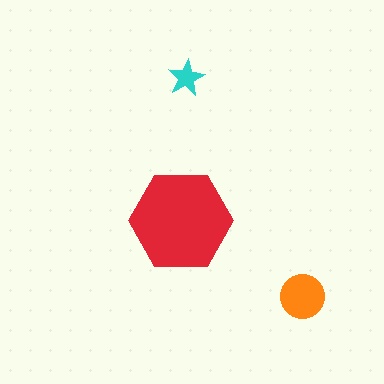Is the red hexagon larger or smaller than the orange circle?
Larger.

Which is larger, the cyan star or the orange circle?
The orange circle.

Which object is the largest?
The red hexagon.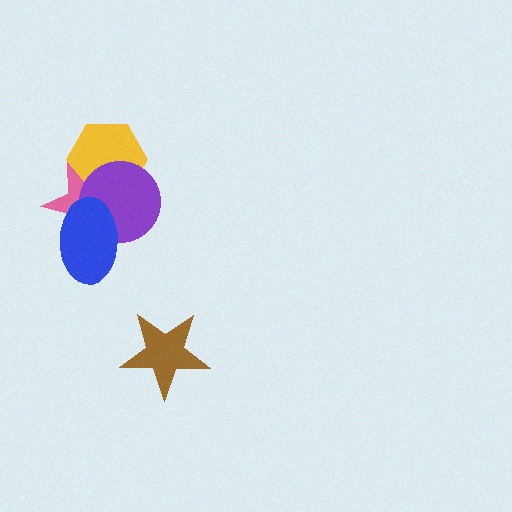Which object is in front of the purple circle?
The blue ellipse is in front of the purple circle.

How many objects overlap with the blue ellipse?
2 objects overlap with the blue ellipse.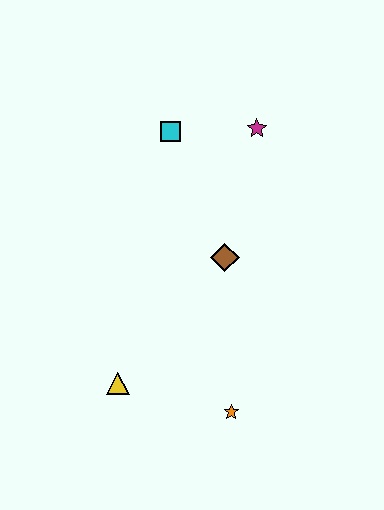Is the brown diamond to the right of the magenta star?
No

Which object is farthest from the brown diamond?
The yellow triangle is farthest from the brown diamond.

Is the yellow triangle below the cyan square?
Yes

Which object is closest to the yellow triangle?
The orange star is closest to the yellow triangle.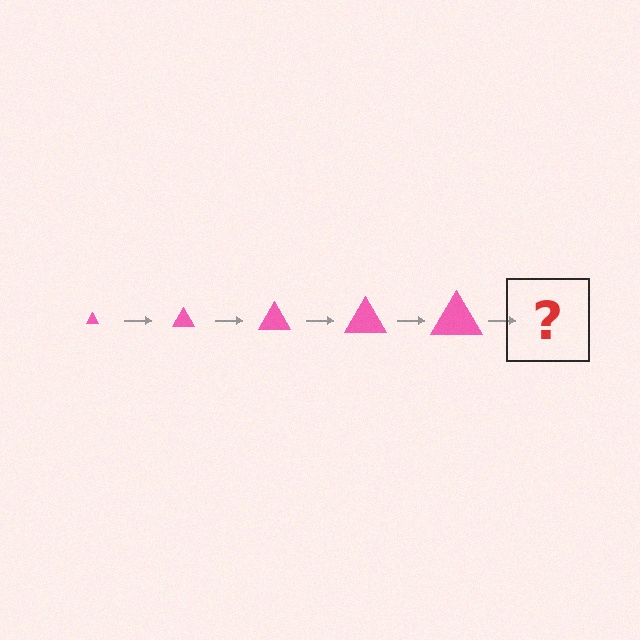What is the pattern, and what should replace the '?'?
The pattern is that the triangle gets progressively larger each step. The '?' should be a pink triangle, larger than the previous one.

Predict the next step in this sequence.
The next step is a pink triangle, larger than the previous one.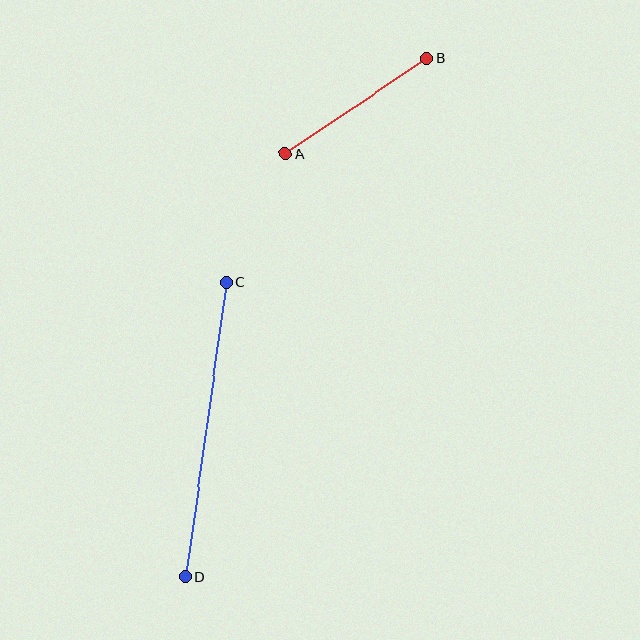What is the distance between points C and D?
The distance is approximately 297 pixels.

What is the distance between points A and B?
The distance is approximately 171 pixels.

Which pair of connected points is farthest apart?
Points C and D are farthest apart.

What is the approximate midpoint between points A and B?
The midpoint is at approximately (356, 106) pixels.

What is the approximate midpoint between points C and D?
The midpoint is at approximately (206, 430) pixels.